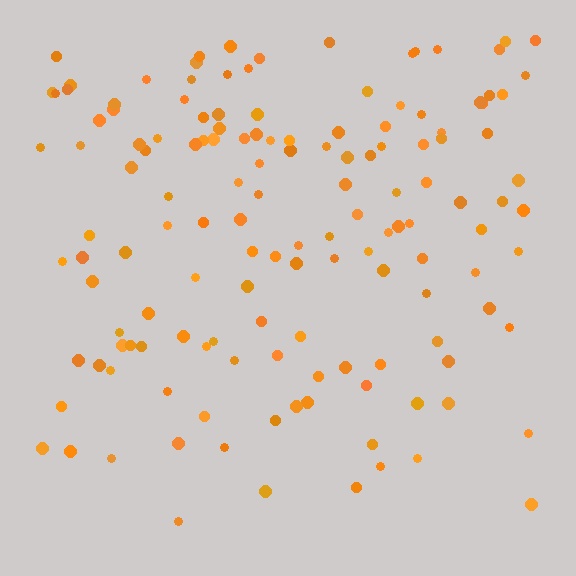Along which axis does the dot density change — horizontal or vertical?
Vertical.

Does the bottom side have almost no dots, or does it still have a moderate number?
Still a moderate number, just noticeably fewer than the top.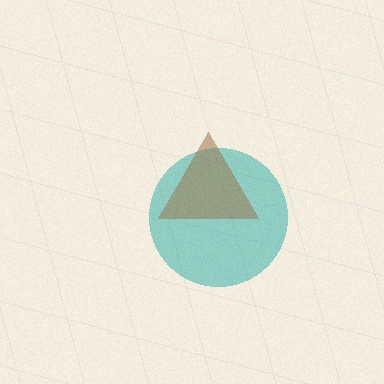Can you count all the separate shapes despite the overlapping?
Yes, there are 2 separate shapes.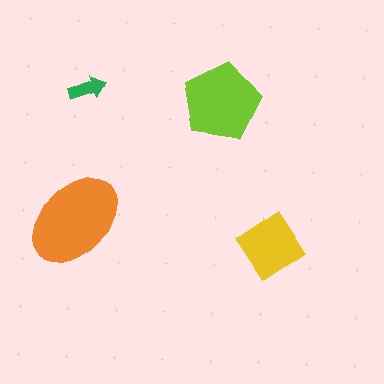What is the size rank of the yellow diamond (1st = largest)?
3rd.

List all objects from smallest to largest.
The green arrow, the yellow diamond, the lime pentagon, the orange ellipse.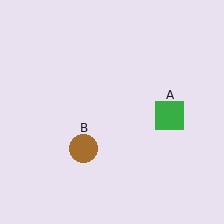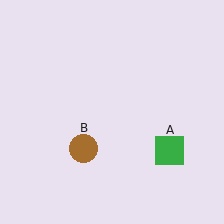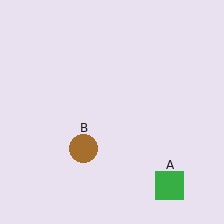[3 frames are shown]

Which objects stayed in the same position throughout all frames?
Brown circle (object B) remained stationary.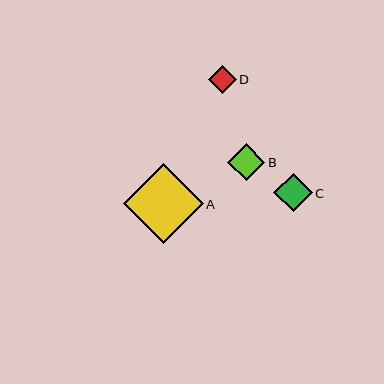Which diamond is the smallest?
Diamond D is the smallest with a size of approximately 28 pixels.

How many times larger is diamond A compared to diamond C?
Diamond A is approximately 2.1 times the size of diamond C.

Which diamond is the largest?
Diamond A is the largest with a size of approximately 80 pixels.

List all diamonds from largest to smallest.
From largest to smallest: A, C, B, D.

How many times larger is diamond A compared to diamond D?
Diamond A is approximately 2.9 times the size of diamond D.